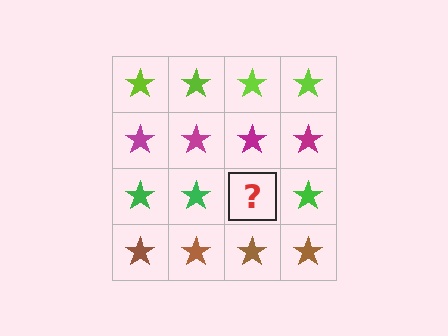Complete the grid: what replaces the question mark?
The question mark should be replaced with a green star.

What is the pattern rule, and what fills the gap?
The rule is that each row has a consistent color. The gap should be filled with a green star.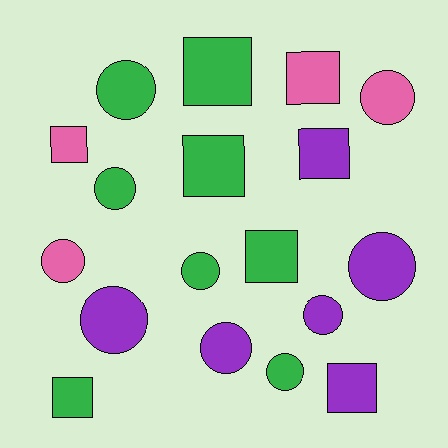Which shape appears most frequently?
Circle, with 10 objects.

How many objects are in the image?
There are 18 objects.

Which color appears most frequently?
Green, with 8 objects.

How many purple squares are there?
There are 2 purple squares.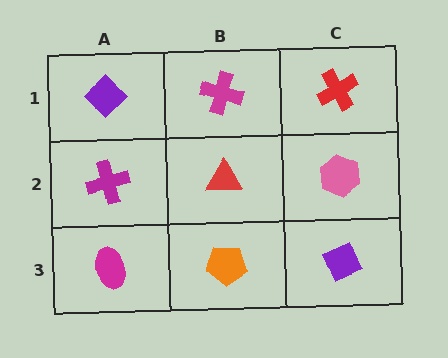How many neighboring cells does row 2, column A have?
3.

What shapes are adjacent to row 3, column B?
A red triangle (row 2, column B), a magenta ellipse (row 3, column A), a purple diamond (row 3, column C).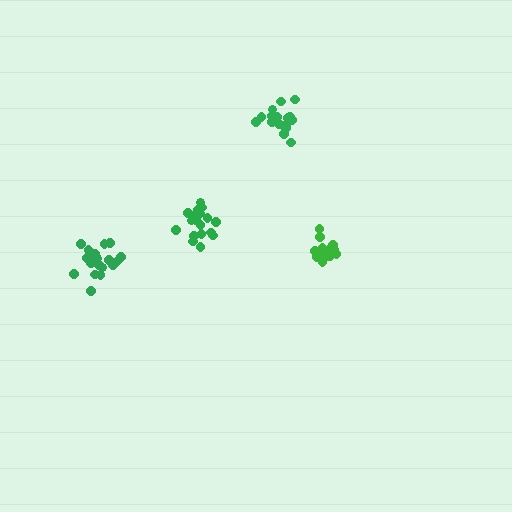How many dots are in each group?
Group 1: 19 dots, Group 2: 15 dots, Group 3: 20 dots, Group 4: 16 dots (70 total).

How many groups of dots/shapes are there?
There are 4 groups.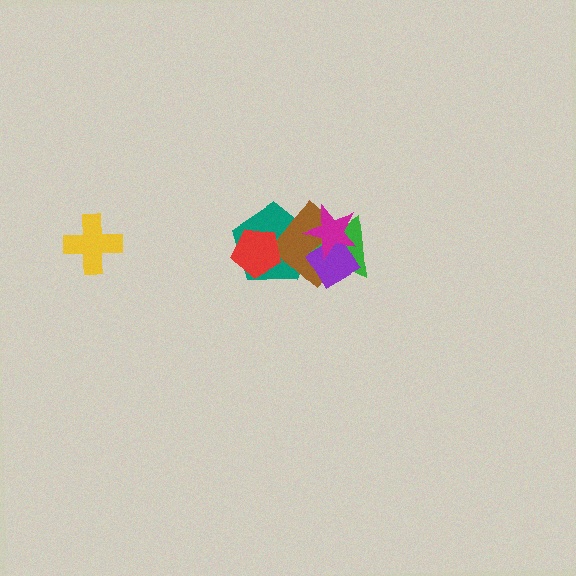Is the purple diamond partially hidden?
Yes, it is partially covered by another shape.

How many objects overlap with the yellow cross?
0 objects overlap with the yellow cross.